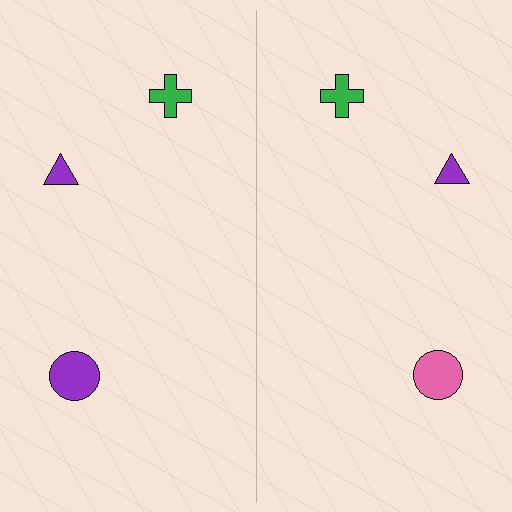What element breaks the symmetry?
The pink circle on the right side breaks the symmetry — its mirror counterpart is purple.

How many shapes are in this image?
There are 6 shapes in this image.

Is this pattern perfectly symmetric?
No, the pattern is not perfectly symmetric. The pink circle on the right side breaks the symmetry — its mirror counterpart is purple.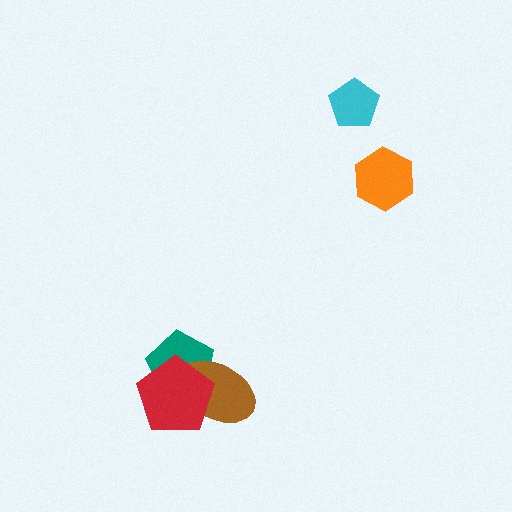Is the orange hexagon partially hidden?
No, no other shape covers it.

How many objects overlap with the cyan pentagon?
0 objects overlap with the cyan pentagon.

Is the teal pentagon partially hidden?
Yes, it is partially covered by another shape.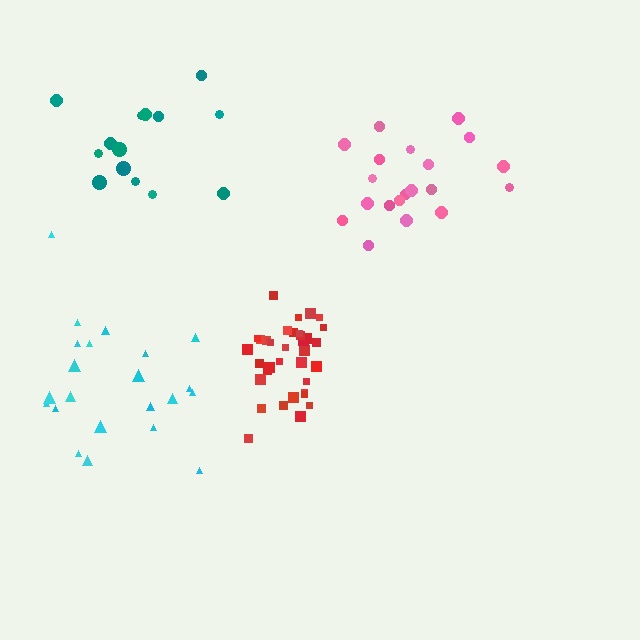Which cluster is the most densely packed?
Red.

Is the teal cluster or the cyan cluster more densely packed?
Cyan.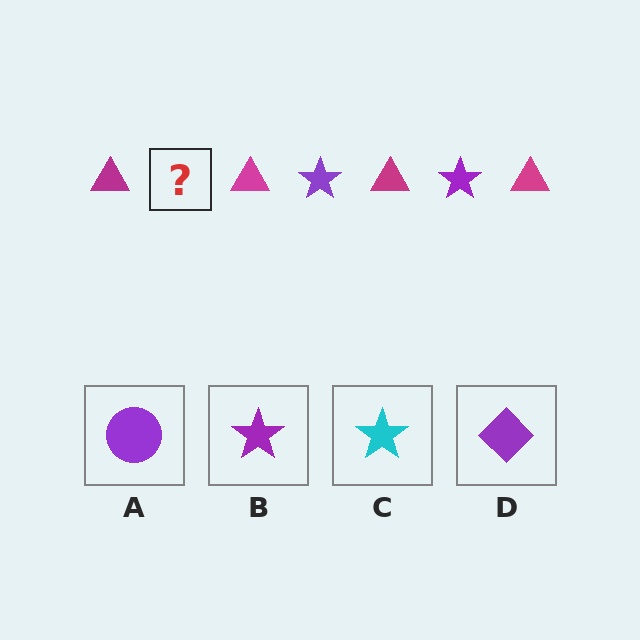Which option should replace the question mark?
Option B.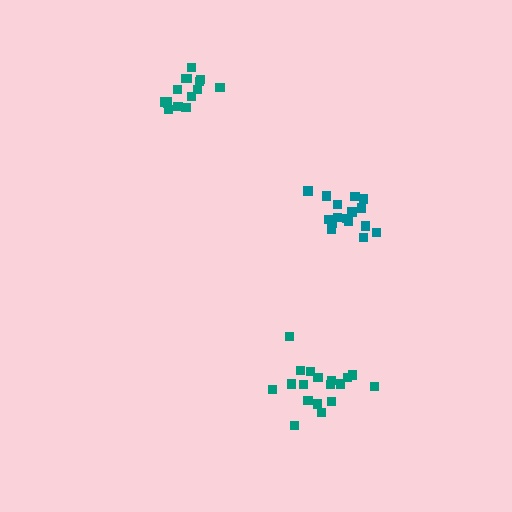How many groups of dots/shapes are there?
There are 3 groups.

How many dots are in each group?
Group 1: 18 dots, Group 2: 15 dots, Group 3: 18 dots (51 total).